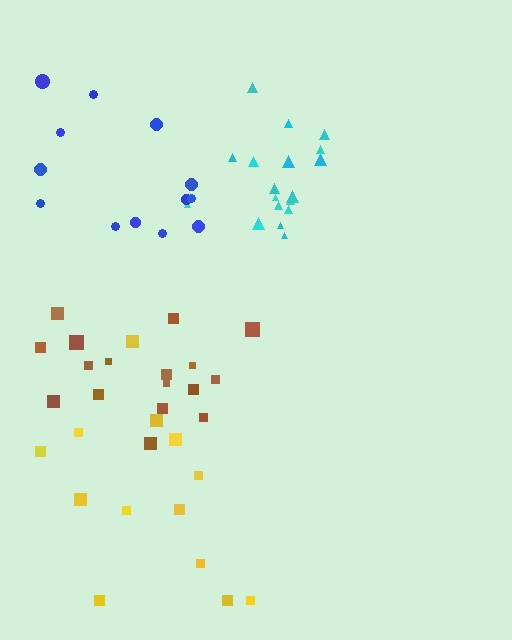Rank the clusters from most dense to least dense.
cyan, brown, blue, yellow.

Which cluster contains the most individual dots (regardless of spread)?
Cyan (18).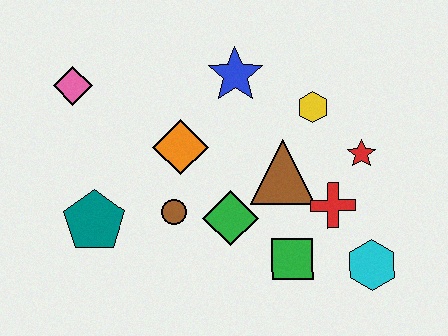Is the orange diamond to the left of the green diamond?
Yes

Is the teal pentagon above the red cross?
No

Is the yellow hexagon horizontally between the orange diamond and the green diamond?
No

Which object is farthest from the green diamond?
The pink diamond is farthest from the green diamond.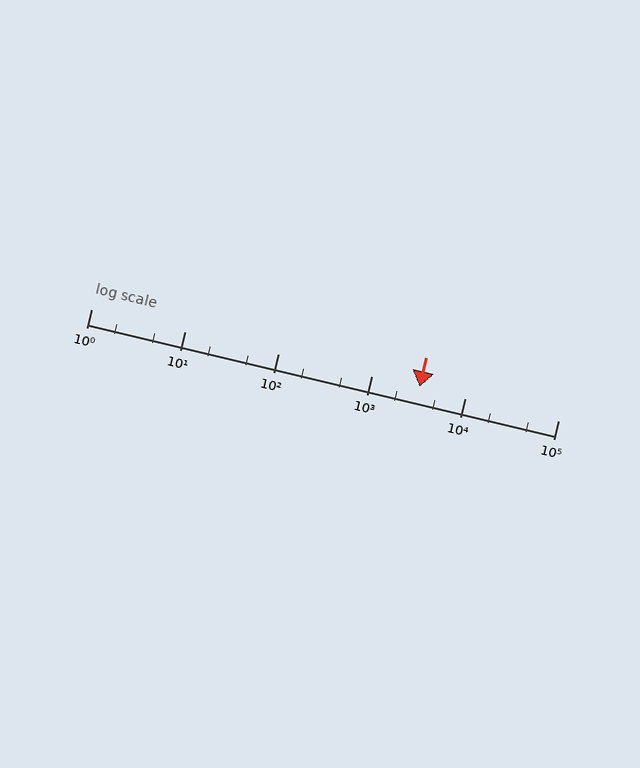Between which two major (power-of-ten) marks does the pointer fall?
The pointer is between 1000 and 10000.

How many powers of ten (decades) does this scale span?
The scale spans 5 decades, from 1 to 100000.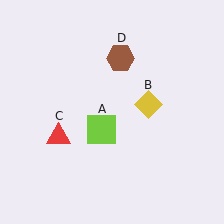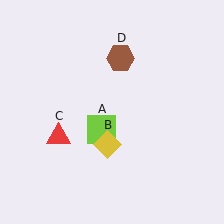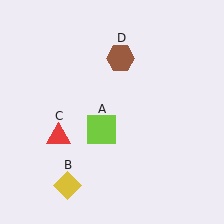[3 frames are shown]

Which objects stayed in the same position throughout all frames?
Lime square (object A) and red triangle (object C) and brown hexagon (object D) remained stationary.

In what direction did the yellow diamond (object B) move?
The yellow diamond (object B) moved down and to the left.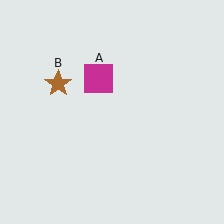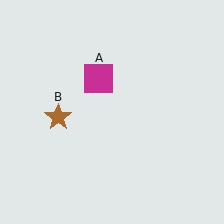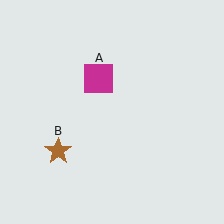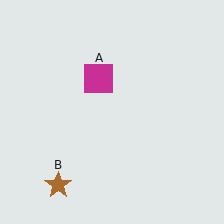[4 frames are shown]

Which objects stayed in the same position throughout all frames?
Magenta square (object A) remained stationary.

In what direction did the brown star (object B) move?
The brown star (object B) moved down.